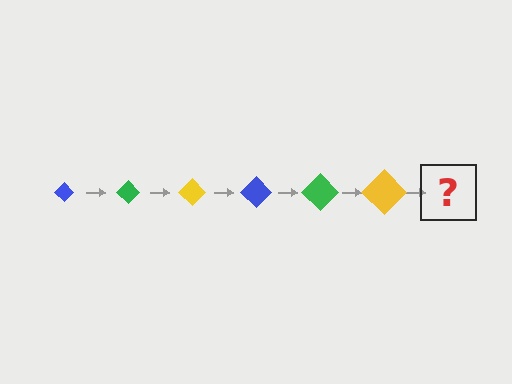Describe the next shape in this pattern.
It should be a blue diamond, larger than the previous one.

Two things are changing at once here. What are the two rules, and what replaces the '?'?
The two rules are that the diamond grows larger each step and the color cycles through blue, green, and yellow. The '?' should be a blue diamond, larger than the previous one.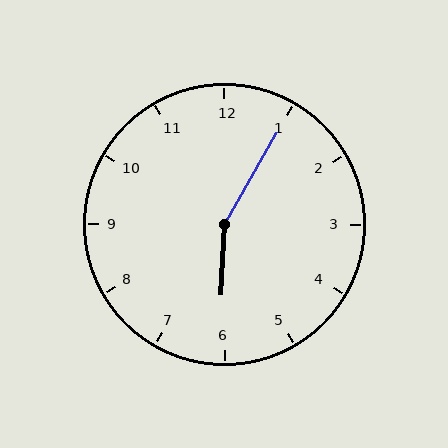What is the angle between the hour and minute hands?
Approximately 152 degrees.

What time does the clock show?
6:05.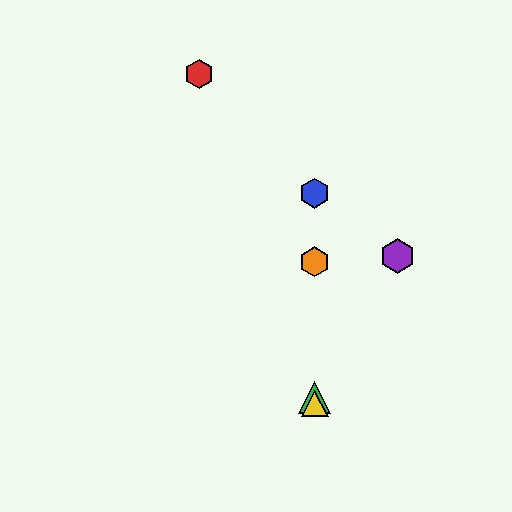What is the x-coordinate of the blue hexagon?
The blue hexagon is at x≈315.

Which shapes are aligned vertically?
The blue hexagon, the green triangle, the yellow triangle, the orange hexagon are aligned vertically.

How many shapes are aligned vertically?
4 shapes (the blue hexagon, the green triangle, the yellow triangle, the orange hexagon) are aligned vertically.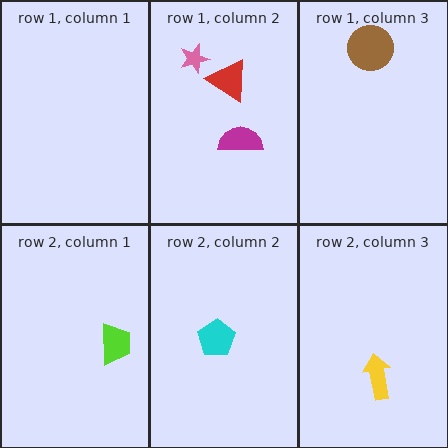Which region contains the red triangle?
The row 1, column 2 region.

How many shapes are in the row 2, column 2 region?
1.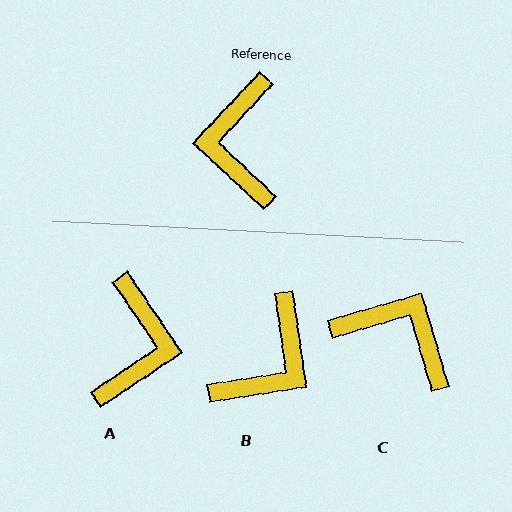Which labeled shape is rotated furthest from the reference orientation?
A, about 167 degrees away.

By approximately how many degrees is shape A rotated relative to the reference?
Approximately 167 degrees counter-clockwise.